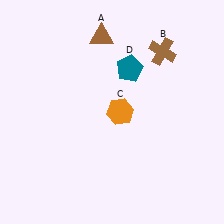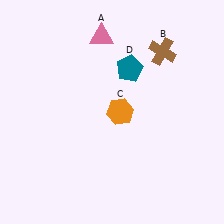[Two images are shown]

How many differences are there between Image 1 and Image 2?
There is 1 difference between the two images.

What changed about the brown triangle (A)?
In Image 1, A is brown. In Image 2, it changed to pink.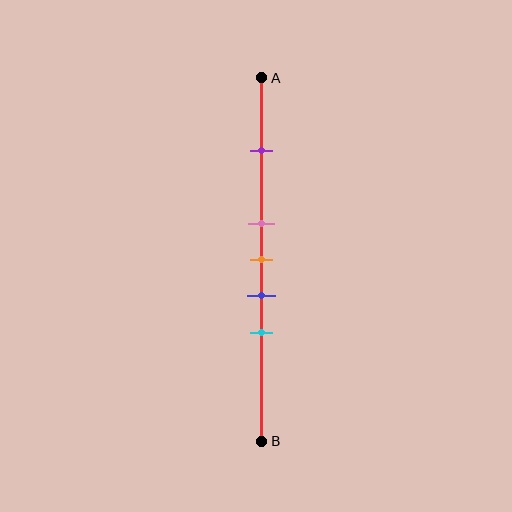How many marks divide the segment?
There are 5 marks dividing the segment.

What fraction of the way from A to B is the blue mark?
The blue mark is approximately 60% (0.6) of the way from A to B.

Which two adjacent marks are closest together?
The pink and orange marks are the closest adjacent pair.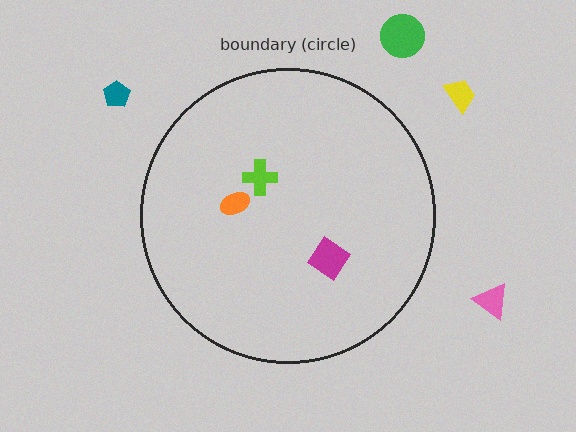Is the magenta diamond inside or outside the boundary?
Inside.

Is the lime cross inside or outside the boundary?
Inside.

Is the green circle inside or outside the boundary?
Outside.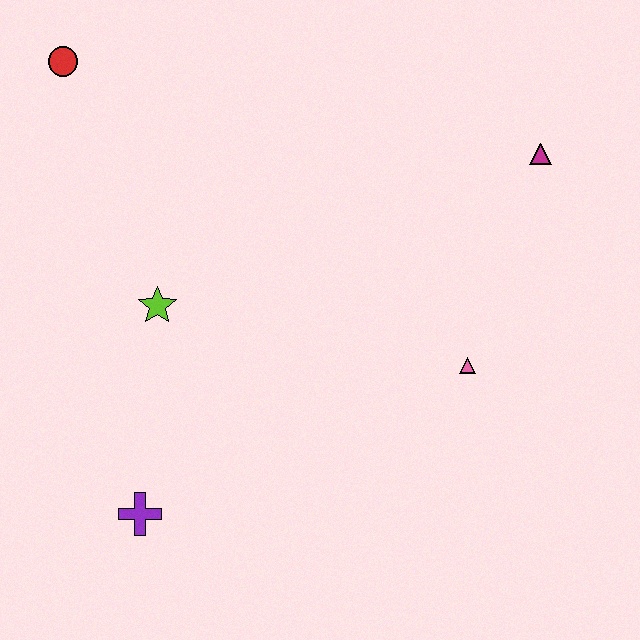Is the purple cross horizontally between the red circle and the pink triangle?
Yes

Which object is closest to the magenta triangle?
The pink triangle is closest to the magenta triangle.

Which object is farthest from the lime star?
The magenta triangle is farthest from the lime star.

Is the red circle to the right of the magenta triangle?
No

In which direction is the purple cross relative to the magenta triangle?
The purple cross is to the left of the magenta triangle.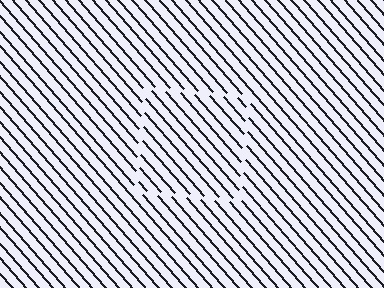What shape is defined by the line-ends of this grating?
An illusory square. The interior of the shape contains the same grating, shifted by half a period — the contour is defined by the phase discontinuity where line-ends from the inner and outer gratings abut.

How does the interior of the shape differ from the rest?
The interior of the shape contains the same grating, shifted by half a period — the contour is defined by the phase discontinuity where line-ends from the inner and outer gratings abut.